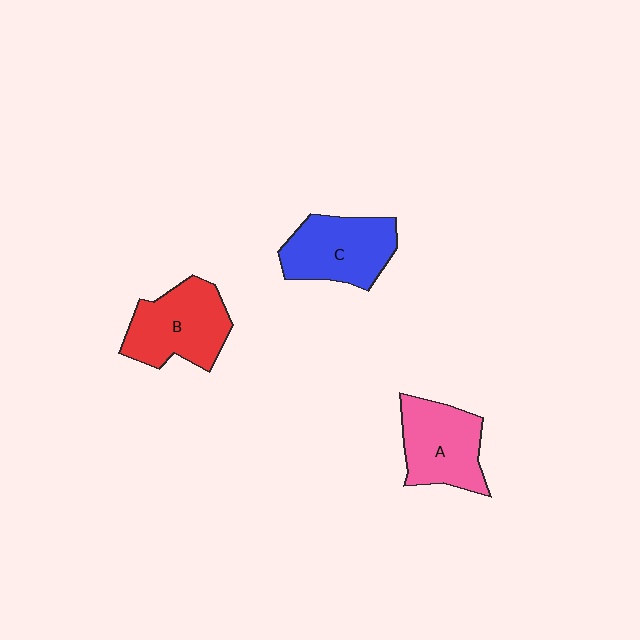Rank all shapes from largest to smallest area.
From largest to smallest: B (red), C (blue), A (pink).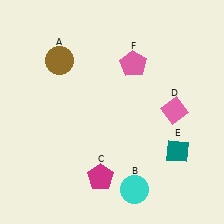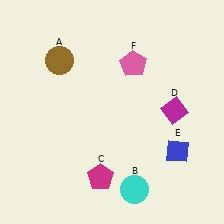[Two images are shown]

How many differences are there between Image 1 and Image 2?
There are 2 differences between the two images.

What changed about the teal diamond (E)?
In Image 1, E is teal. In Image 2, it changed to blue.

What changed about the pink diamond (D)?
In Image 1, D is pink. In Image 2, it changed to magenta.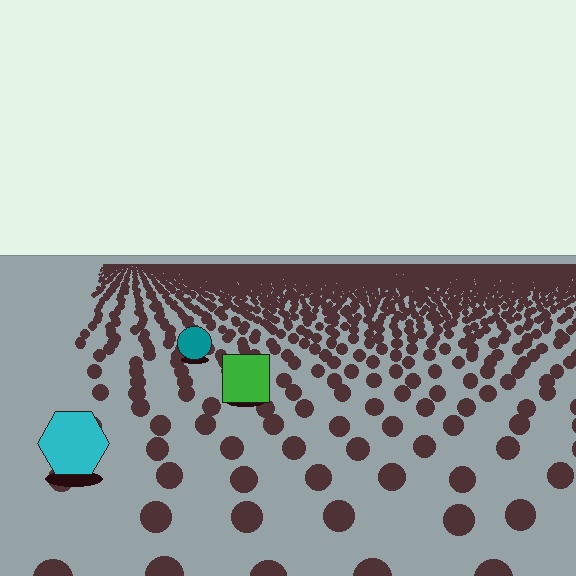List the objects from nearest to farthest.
From nearest to farthest: the cyan hexagon, the green square, the teal circle.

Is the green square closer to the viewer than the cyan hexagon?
No. The cyan hexagon is closer — you can tell from the texture gradient: the ground texture is coarser near it.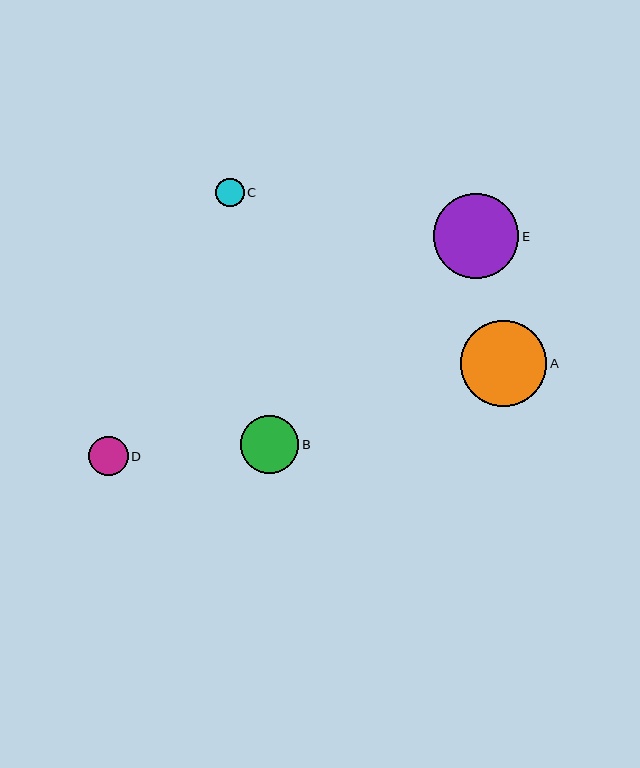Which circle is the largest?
Circle A is the largest with a size of approximately 86 pixels.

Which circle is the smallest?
Circle C is the smallest with a size of approximately 29 pixels.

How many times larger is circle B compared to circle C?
Circle B is approximately 2.0 times the size of circle C.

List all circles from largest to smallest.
From largest to smallest: A, E, B, D, C.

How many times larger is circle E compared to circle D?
Circle E is approximately 2.1 times the size of circle D.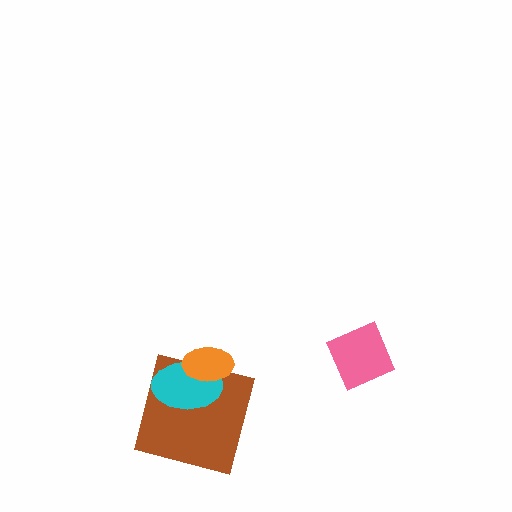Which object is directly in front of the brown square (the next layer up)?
The cyan ellipse is directly in front of the brown square.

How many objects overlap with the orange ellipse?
2 objects overlap with the orange ellipse.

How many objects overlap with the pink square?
0 objects overlap with the pink square.